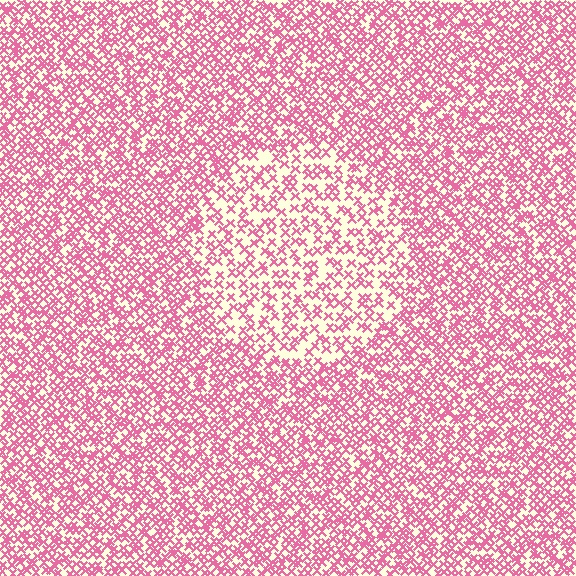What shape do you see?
I see a circle.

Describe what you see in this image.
The image contains small pink elements arranged at two different densities. A circle-shaped region is visible where the elements are less densely packed than the surrounding area.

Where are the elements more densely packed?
The elements are more densely packed outside the circle boundary.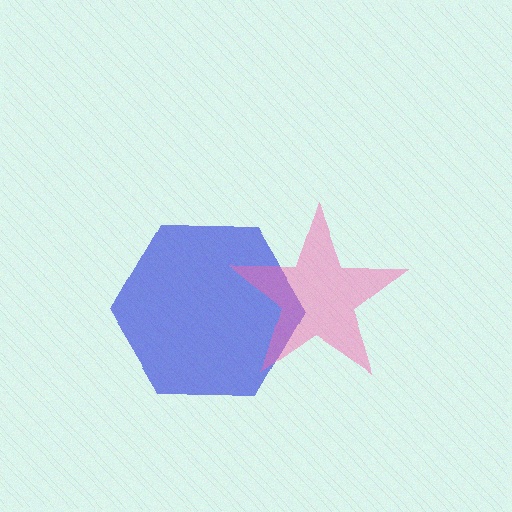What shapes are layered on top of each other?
The layered shapes are: a blue hexagon, a pink star.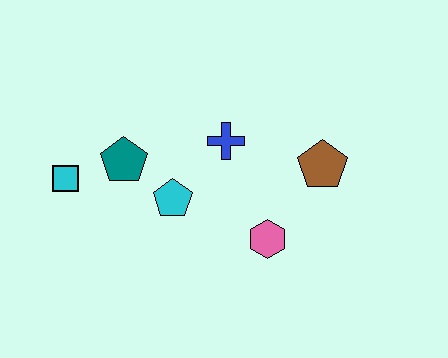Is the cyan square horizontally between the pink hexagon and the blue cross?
No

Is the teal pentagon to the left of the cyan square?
No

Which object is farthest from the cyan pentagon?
The brown pentagon is farthest from the cyan pentagon.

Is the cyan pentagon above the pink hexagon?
Yes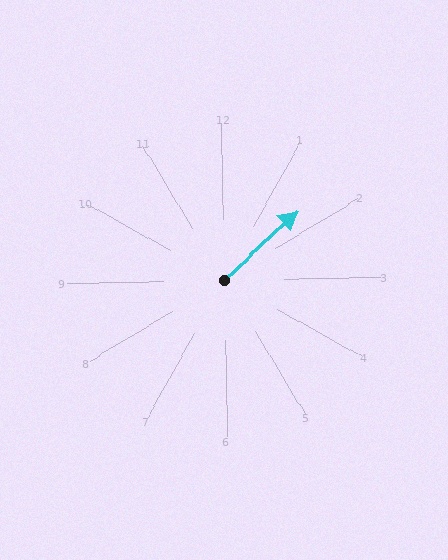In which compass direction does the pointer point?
Northeast.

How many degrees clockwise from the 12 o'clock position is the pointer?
Approximately 47 degrees.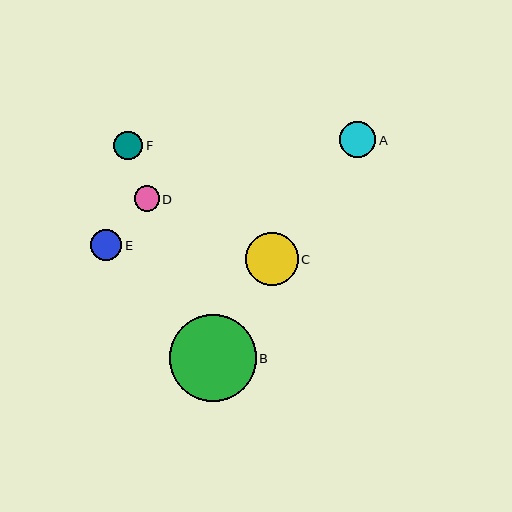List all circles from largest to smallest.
From largest to smallest: B, C, A, E, F, D.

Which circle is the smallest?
Circle D is the smallest with a size of approximately 25 pixels.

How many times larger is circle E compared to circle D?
Circle E is approximately 1.2 times the size of circle D.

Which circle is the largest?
Circle B is the largest with a size of approximately 87 pixels.